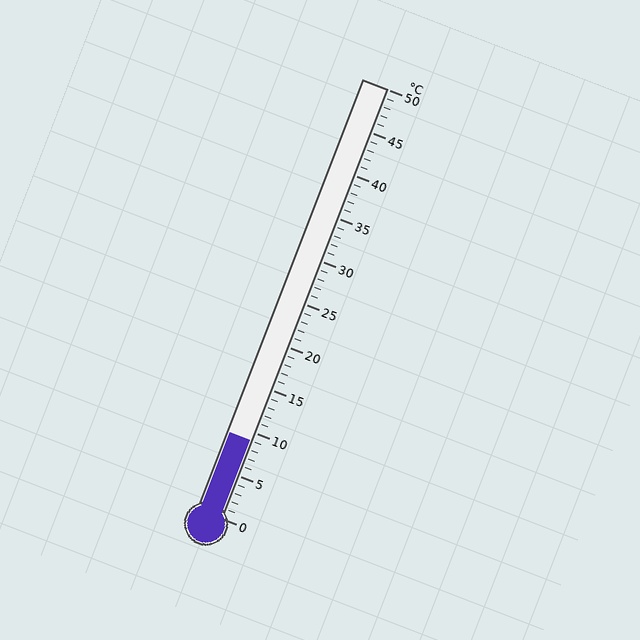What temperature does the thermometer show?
The thermometer shows approximately 9°C.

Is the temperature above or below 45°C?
The temperature is below 45°C.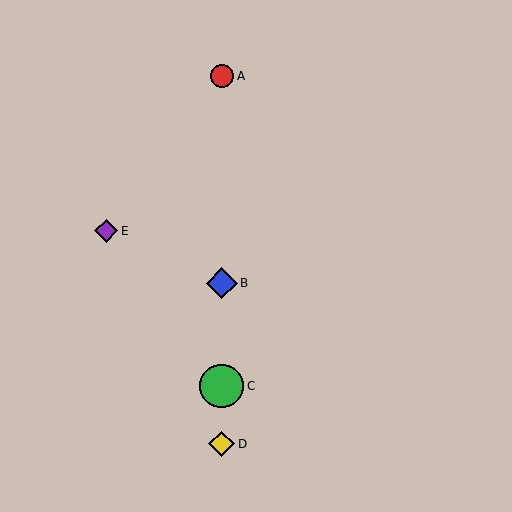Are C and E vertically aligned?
No, C is at x≈222 and E is at x≈106.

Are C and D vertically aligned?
Yes, both are at x≈222.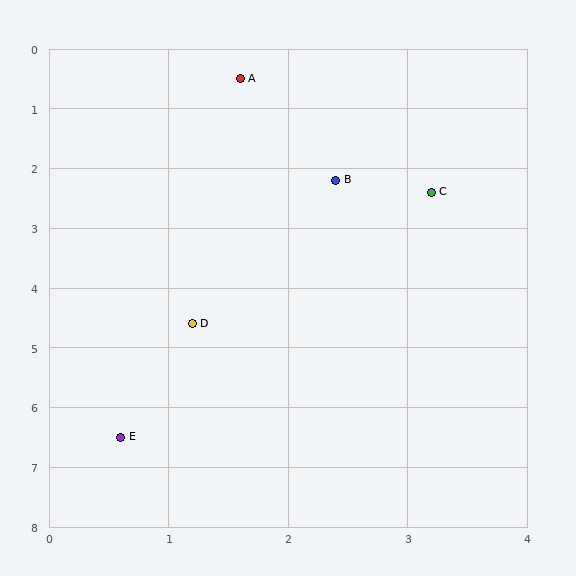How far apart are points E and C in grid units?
Points E and C are about 4.9 grid units apart.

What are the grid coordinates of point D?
Point D is at approximately (1.2, 4.6).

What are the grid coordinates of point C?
Point C is at approximately (3.2, 2.4).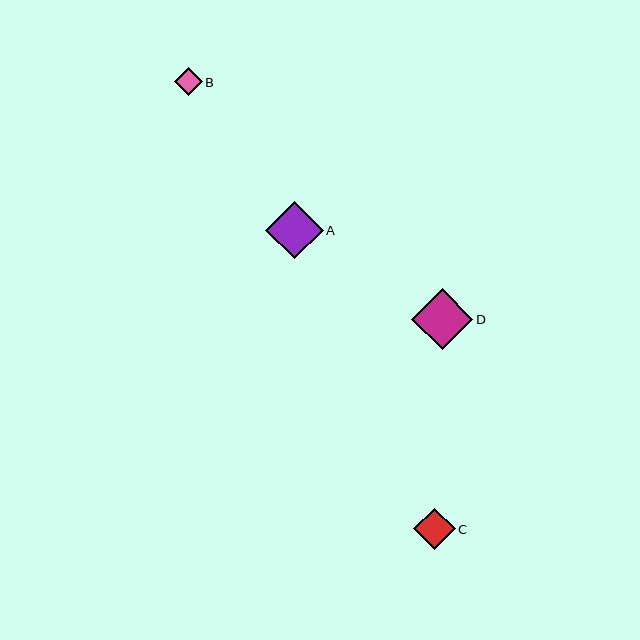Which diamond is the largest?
Diamond D is the largest with a size of approximately 61 pixels.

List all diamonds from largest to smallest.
From largest to smallest: D, A, C, B.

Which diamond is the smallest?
Diamond B is the smallest with a size of approximately 28 pixels.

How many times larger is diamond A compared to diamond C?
Diamond A is approximately 1.4 times the size of diamond C.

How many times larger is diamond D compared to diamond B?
Diamond D is approximately 2.2 times the size of diamond B.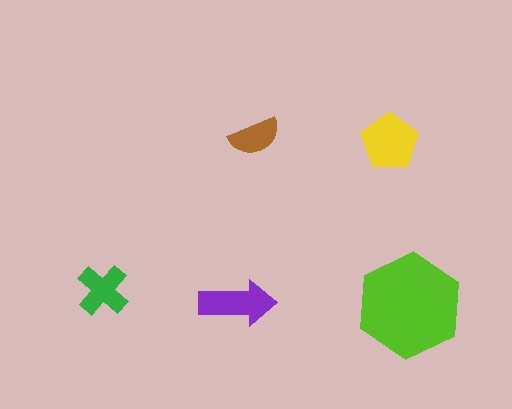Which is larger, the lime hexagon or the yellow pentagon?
The lime hexagon.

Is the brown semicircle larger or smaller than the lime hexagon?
Smaller.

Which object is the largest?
The lime hexagon.